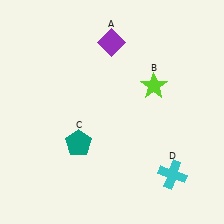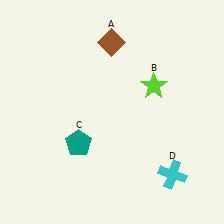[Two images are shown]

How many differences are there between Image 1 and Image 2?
There is 1 difference between the two images.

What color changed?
The diamond (A) changed from purple in Image 1 to brown in Image 2.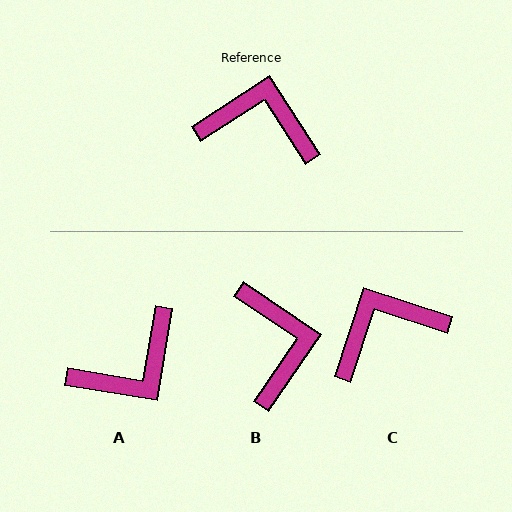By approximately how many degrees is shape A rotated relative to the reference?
Approximately 133 degrees clockwise.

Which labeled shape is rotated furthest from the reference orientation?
A, about 133 degrees away.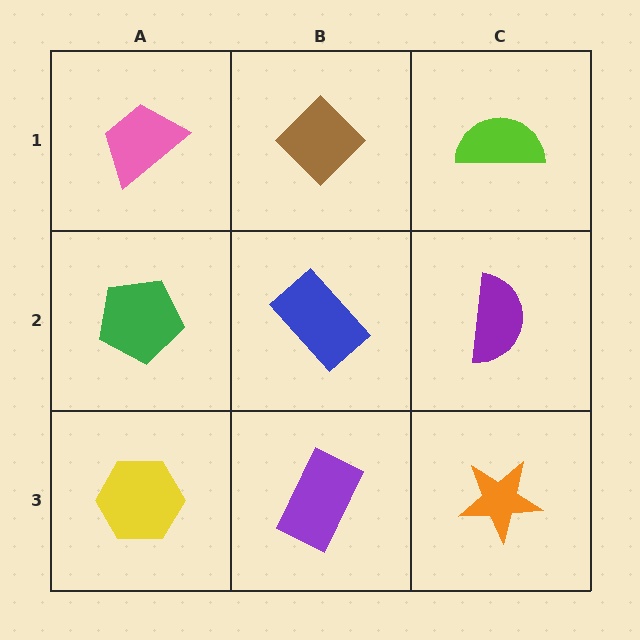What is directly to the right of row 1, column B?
A lime semicircle.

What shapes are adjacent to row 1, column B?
A blue rectangle (row 2, column B), a pink trapezoid (row 1, column A), a lime semicircle (row 1, column C).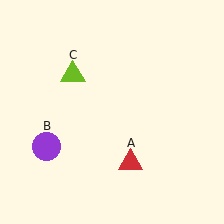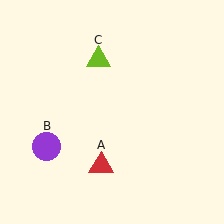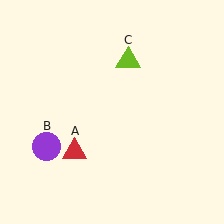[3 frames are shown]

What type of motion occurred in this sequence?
The red triangle (object A), lime triangle (object C) rotated clockwise around the center of the scene.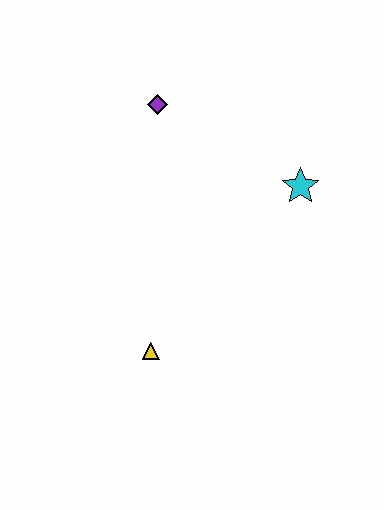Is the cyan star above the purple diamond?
No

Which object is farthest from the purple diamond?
The yellow triangle is farthest from the purple diamond.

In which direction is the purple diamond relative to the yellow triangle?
The purple diamond is above the yellow triangle.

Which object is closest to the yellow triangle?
The cyan star is closest to the yellow triangle.